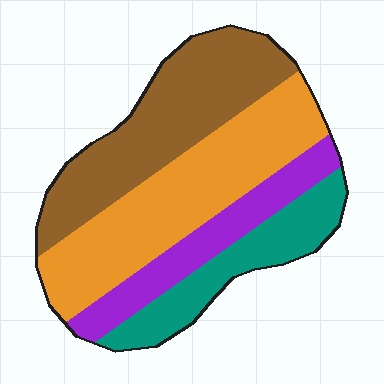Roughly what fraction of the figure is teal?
Teal takes up about one sixth (1/6) of the figure.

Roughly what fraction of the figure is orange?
Orange takes up about one third (1/3) of the figure.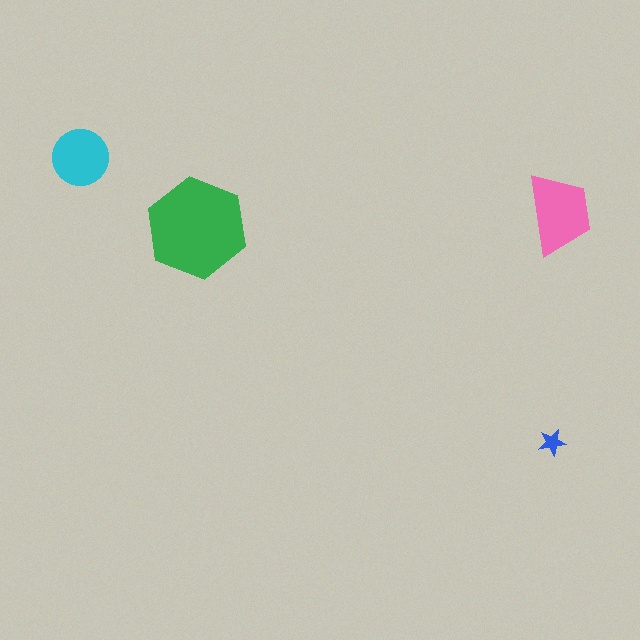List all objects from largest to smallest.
The green hexagon, the pink trapezoid, the cyan circle, the blue star.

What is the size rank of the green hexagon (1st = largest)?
1st.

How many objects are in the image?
There are 4 objects in the image.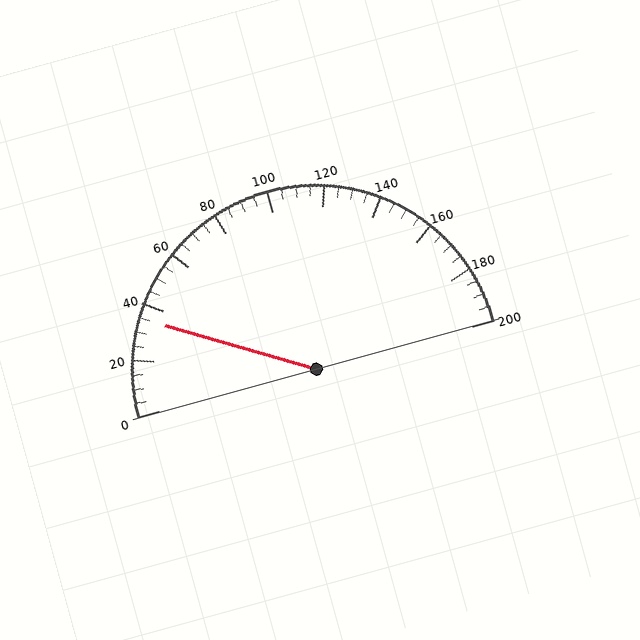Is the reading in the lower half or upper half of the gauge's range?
The reading is in the lower half of the range (0 to 200).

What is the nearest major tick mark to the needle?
The nearest major tick mark is 40.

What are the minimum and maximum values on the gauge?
The gauge ranges from 0 to 200.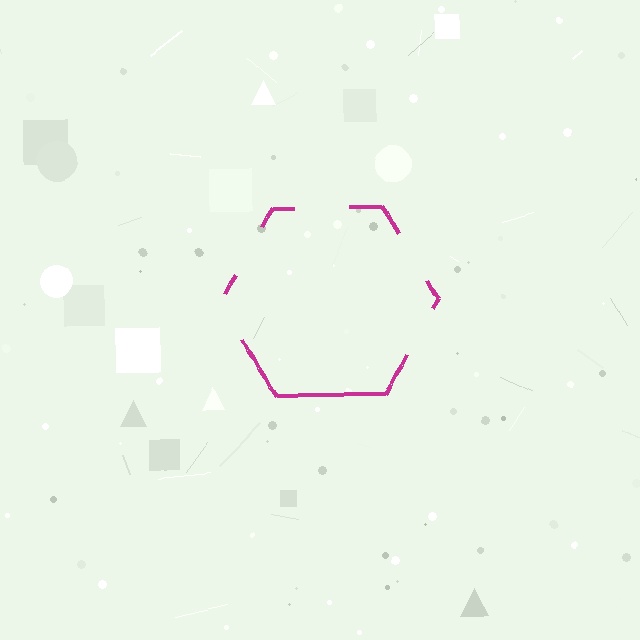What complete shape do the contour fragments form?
The contour fragments form a hexagon.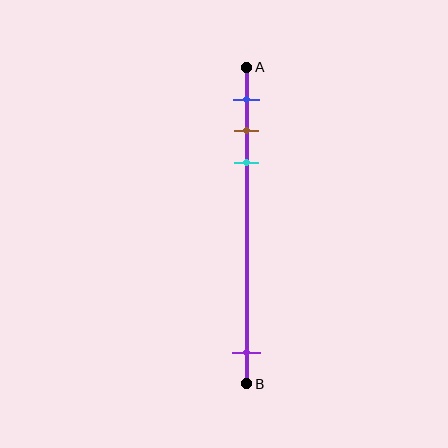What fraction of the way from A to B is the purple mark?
The purple mark is approximately 90% (0.9) of the way from A to B.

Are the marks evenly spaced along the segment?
No, the marks are not evenly spaced.